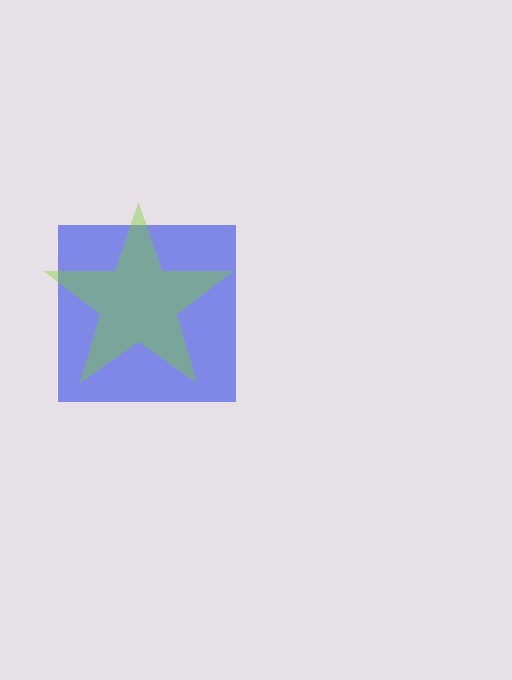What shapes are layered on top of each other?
The layered shapes are: a blue square, a lime star.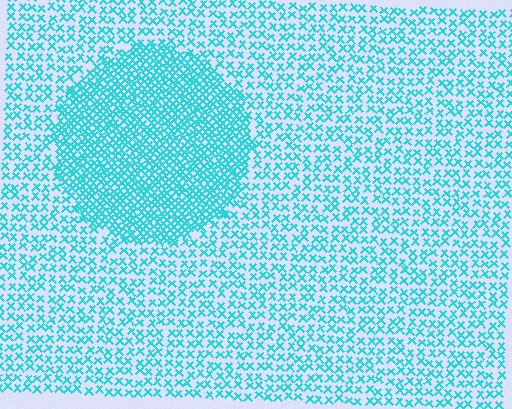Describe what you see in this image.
The image contains small cyan elements arranged at two different densities. A circle-shaped region is visible where the elements are more densely packed than the surrounding area.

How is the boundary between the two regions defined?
The boundary is defined by a change in element density (approximately 2.1x ratio). All elements are the same color, size, and shape.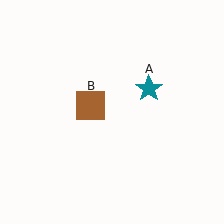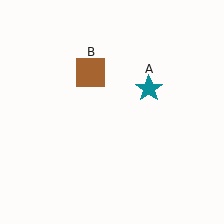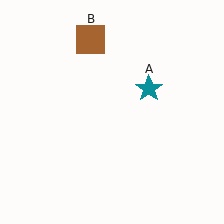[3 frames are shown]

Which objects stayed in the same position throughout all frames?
Teal star (object A) remained stationary.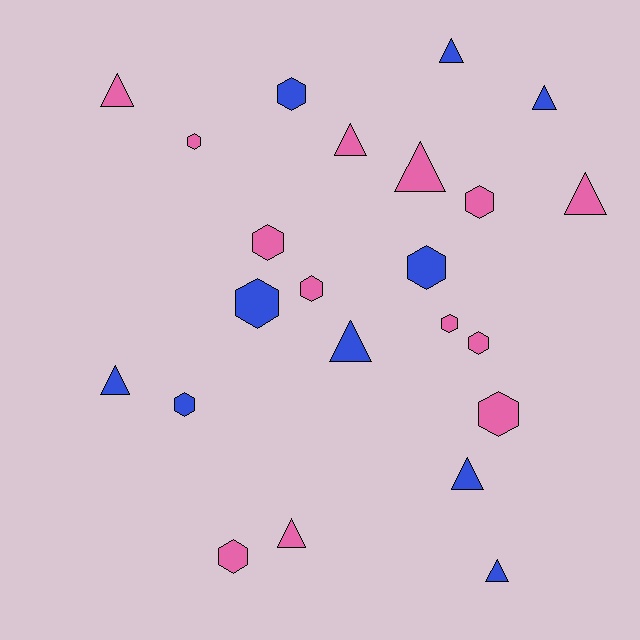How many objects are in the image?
There are 23 objects.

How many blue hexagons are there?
There are 4 blue hexagons.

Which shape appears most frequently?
Hexagon, with 12 objects.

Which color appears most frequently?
Pink, with 13 objects.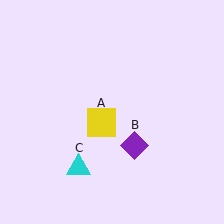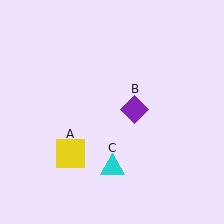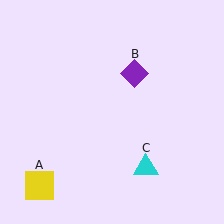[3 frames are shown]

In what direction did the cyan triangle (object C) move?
The cyan triangle (object C) moved right.